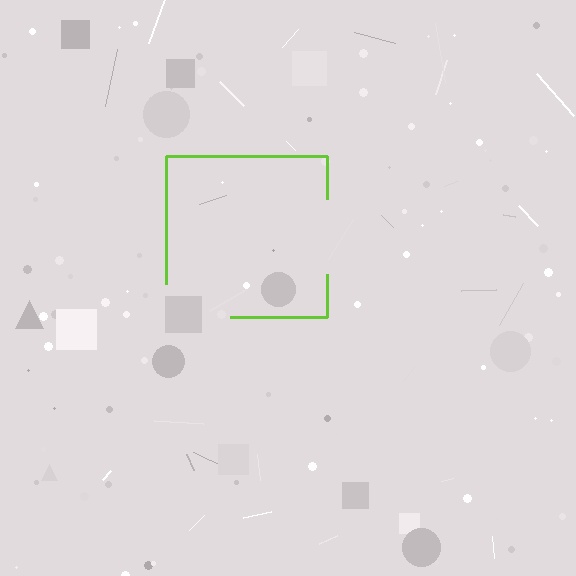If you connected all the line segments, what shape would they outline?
They would outline a square.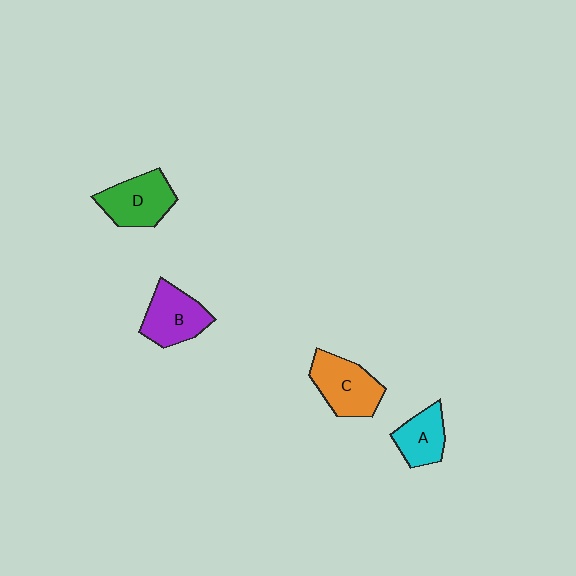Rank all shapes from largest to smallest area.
From largest to smallest: C (orange), D (green), B (purple), A (cyan).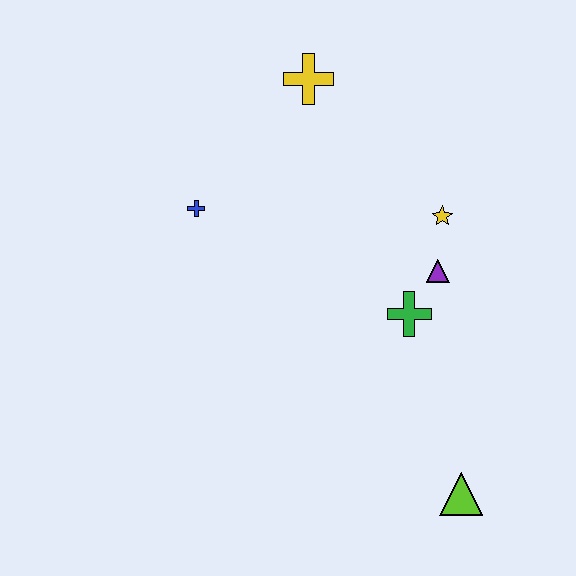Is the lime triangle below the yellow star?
Yes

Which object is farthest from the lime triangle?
The yellow cross is farthest from the lime triangle.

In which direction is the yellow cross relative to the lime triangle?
The yellow cross is above the lime triangle.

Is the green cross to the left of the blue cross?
No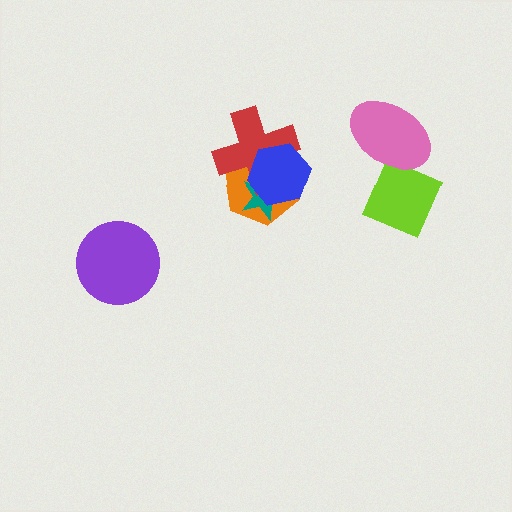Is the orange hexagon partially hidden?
Yes, it is partially covered by another shape.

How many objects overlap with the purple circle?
0 objects overlap with the purple circle.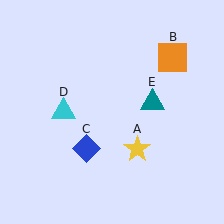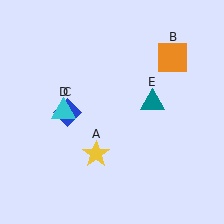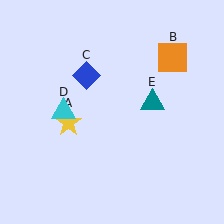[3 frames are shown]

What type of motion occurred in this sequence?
The yellow star (object A), blue diamond (object C) rotated clockwise around the center of the scene.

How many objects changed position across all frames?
2 objects changed position: yellow star (object A), blue diamond (object C).